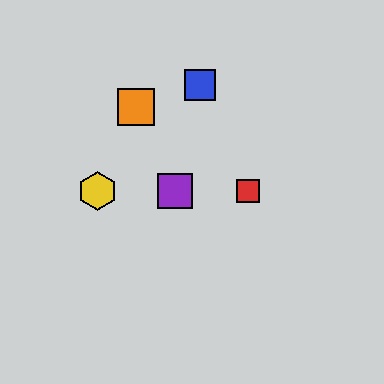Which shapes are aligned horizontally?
The red square, the green hexagon, the yellow hexagon, the purple square are aligned horizontally.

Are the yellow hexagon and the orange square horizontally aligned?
No, the yellow hexagon is at y≈191 and the orange square is at y≈107.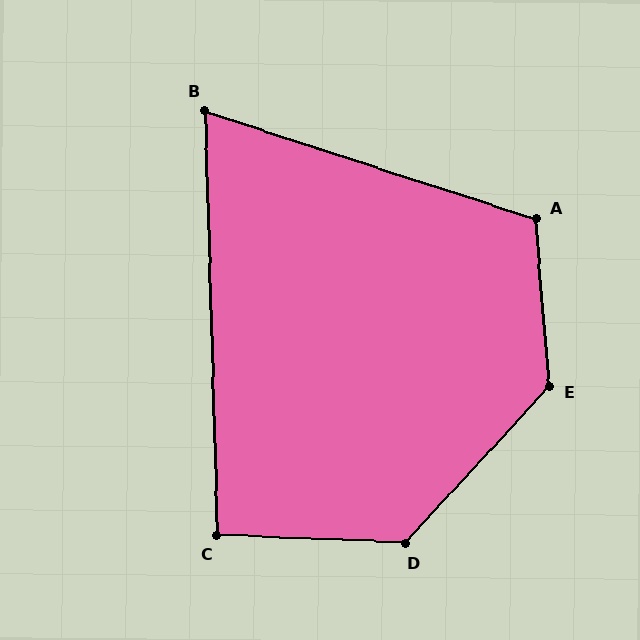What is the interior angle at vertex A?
Approximately 112 degrees (obtuse).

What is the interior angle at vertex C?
Approximately 94 degrees (approximately right).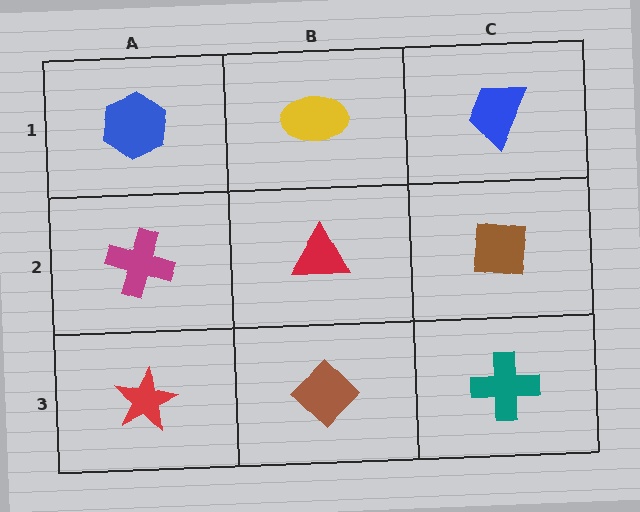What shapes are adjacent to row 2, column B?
A yellow ellipse (row 1, column B), a brown diamond (row 3, column B), a magenta cross (row 2, column A), a brown square (row 2, column C).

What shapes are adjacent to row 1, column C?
A brown square (row 2, column C), a yellow ellipse (row 1, column B).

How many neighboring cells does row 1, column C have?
2.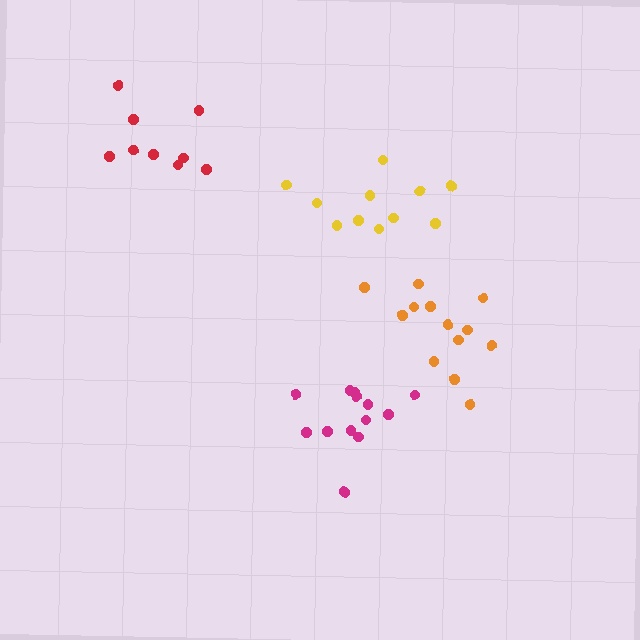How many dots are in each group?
Group 1: 13 dots, Group 2: 11 dots, Group 3: 13 dots, Group 4: 9 dots (46 total).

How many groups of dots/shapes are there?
There are 4 groups.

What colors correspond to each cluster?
The clusters are colored: orange, yellow, magenta, red.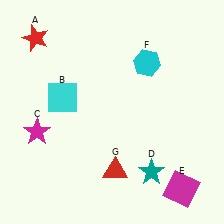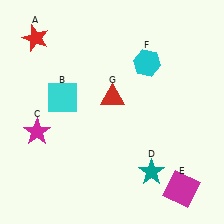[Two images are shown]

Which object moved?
The red triangle (G) moved up.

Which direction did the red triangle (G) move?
The red triangle (G) moved up.